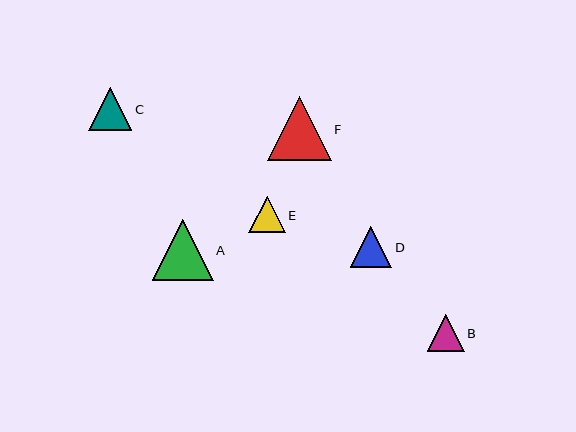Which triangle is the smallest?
Triangle E is the smallest with a size of approximately 37 pixels.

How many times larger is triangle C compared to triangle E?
Triangle C is approximately 1.2 times the size of triangle E.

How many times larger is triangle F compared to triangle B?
Triangle F is approximately 1.7 times the size of triangle B.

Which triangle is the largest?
Triangle F is the largest with a size of approximately 64 pixels.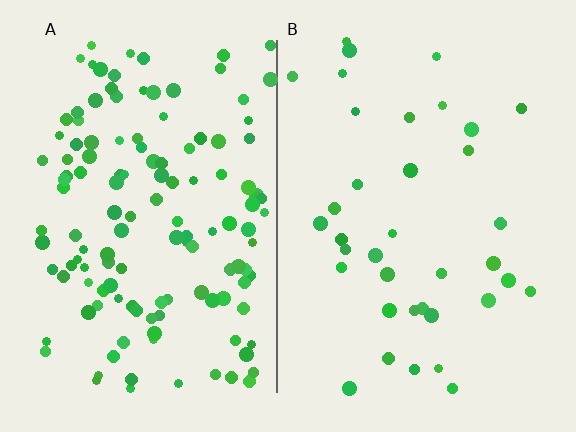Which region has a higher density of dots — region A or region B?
A (the left).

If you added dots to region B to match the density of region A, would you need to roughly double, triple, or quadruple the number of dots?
Approximately quadruple.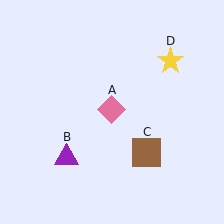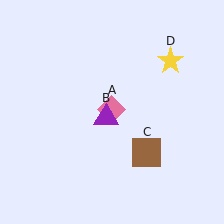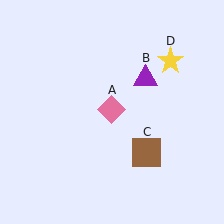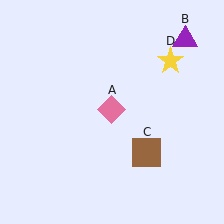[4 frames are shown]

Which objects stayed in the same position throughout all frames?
Pink diamond (object A) and brown square (object C) and yellow star (object D) remained stationary.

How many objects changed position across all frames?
1 object changed position: purple triangle (object B).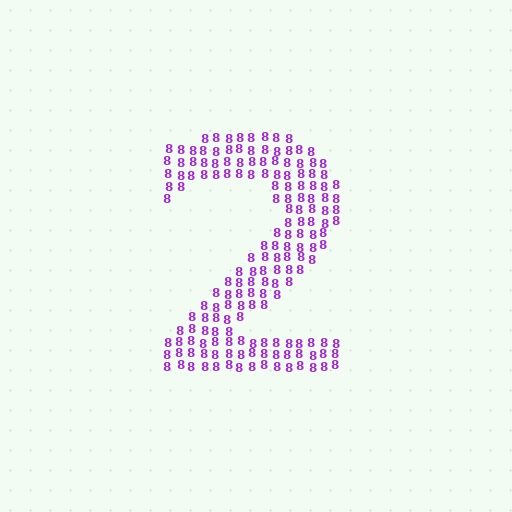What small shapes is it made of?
It is made of small digit 8's.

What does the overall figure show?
The overall figure shows the digit 2.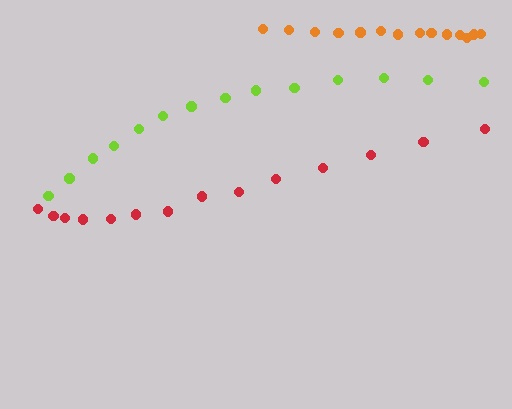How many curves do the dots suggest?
There are 3 distinct paths.